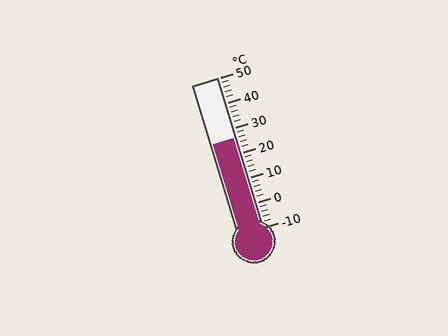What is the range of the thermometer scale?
The thermometer scale ranges from -10°C to 50°C.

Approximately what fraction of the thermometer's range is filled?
The thermometer is filled to approximately 60% of its range.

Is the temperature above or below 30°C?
The temperature is below 30°C.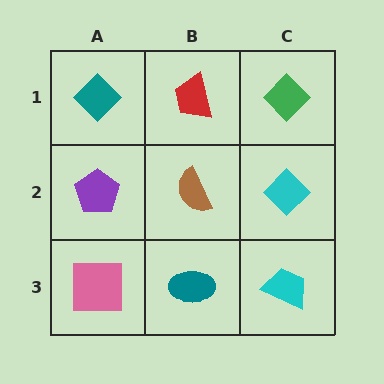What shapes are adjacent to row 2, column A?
A teal diamond (row 1, column A), a pink square (row 3, column A), a brown semicircle (row 2, column B).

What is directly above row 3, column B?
A brown semicircle.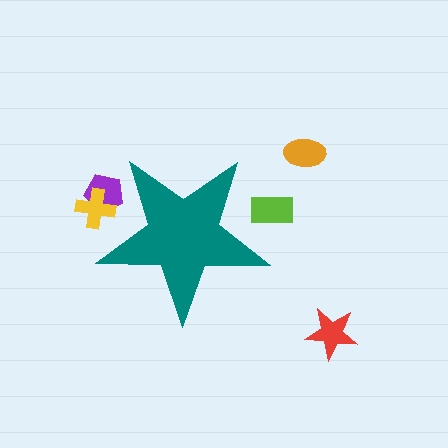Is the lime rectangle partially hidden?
Yes, the lime rectangle is partially hidden behind the teal star.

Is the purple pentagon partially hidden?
Yes, the purple pentagon is partially hidden behind the teal star.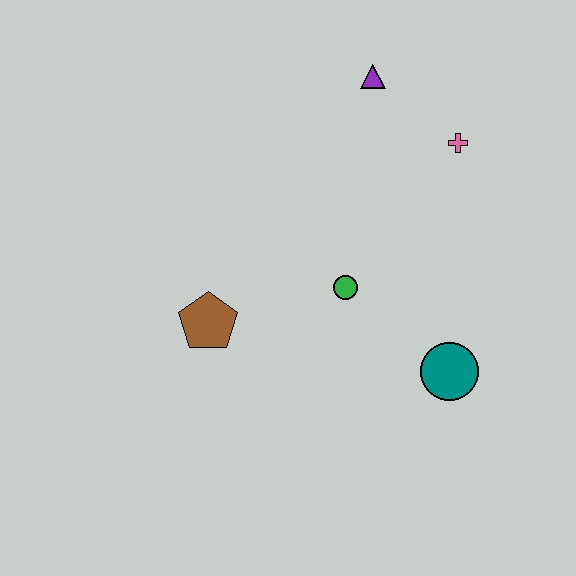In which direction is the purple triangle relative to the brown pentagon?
The purple triangle is above the brown pentagon.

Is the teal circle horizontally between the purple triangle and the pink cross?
Yes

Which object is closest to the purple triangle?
The pink cross is closest to the purple triangle.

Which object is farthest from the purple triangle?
The teal circle is farthest from the purple triangle.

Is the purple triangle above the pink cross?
Yes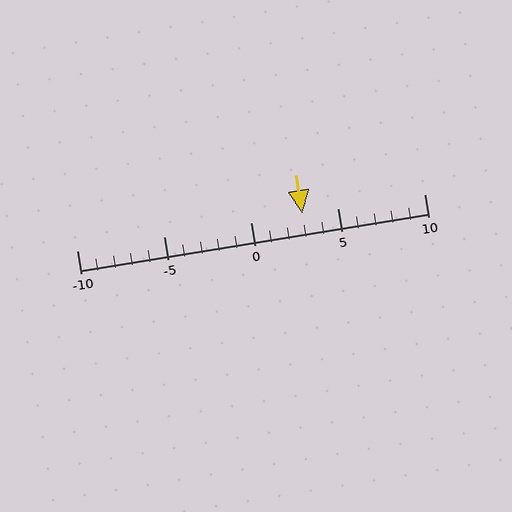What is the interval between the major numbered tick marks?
The major tick marks are spaced 5 units apart.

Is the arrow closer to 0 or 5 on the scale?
The arrow is closer to 5.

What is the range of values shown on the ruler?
The ruler shows values from -10 to 10.